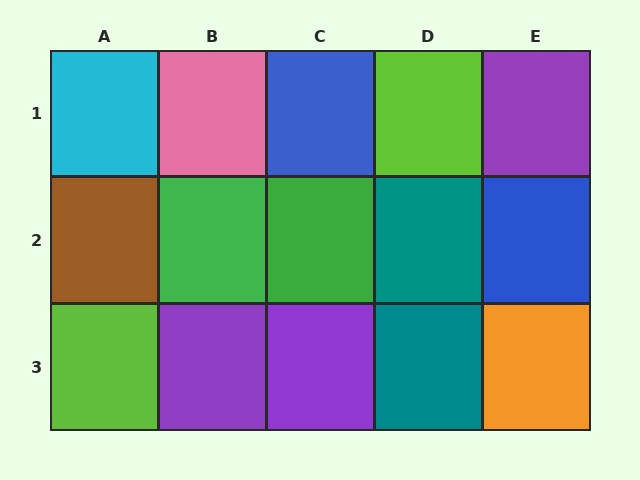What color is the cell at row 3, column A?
Lime.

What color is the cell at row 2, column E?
Blue.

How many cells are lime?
2 cells are lime.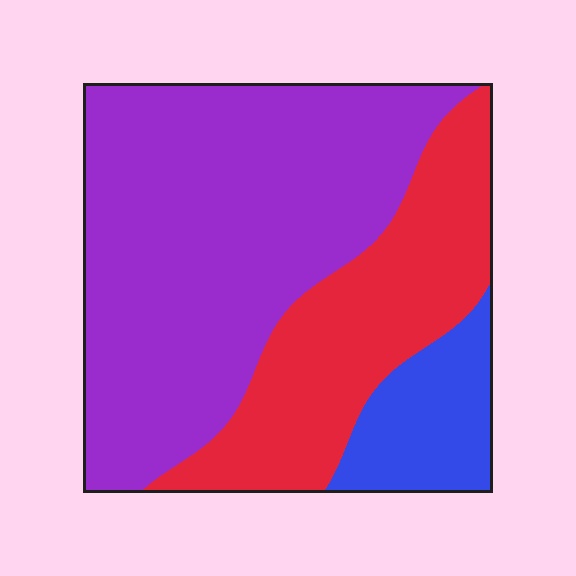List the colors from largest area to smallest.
From largest to smallest: purple, red, blue.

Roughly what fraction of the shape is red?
Red takes up between a sixth and a third of the shape.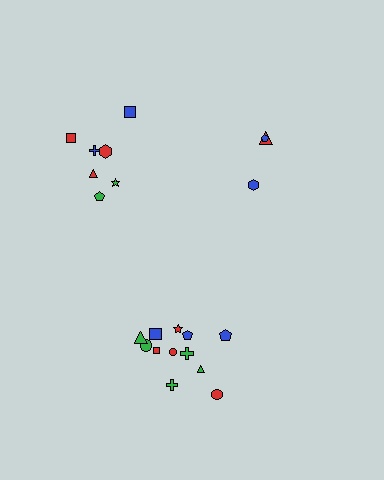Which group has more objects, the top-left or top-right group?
The top-left group.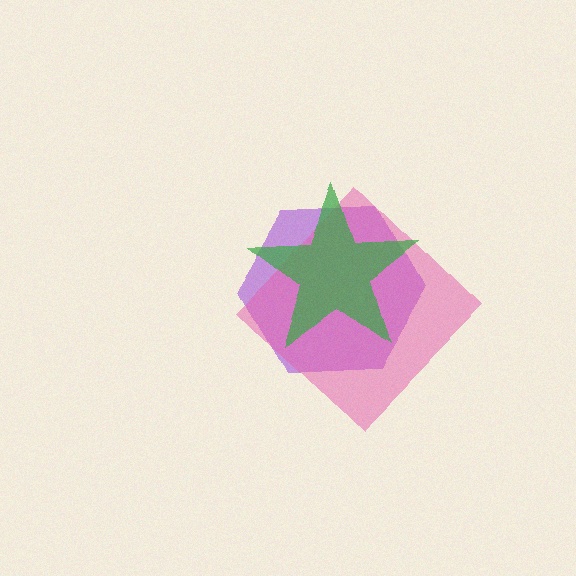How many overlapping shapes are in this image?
There are 3 overlapping shapes in the image.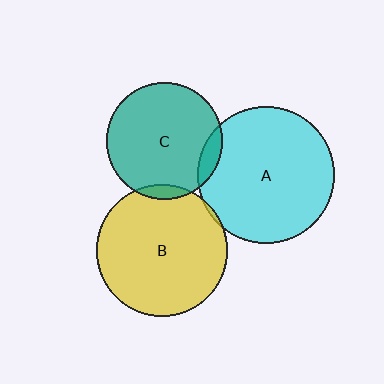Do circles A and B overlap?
Yes.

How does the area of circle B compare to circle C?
Approximately 1.3 times.